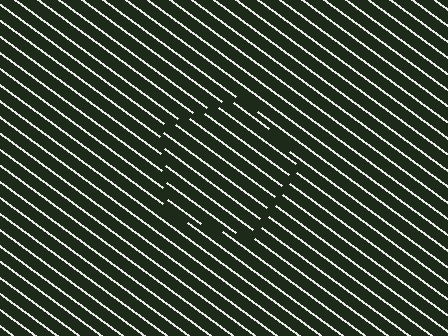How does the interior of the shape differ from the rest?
The interior of the shape contains the same grating, shifted by half a period — the contour is defined by the phase discontinuity where line-ends from the inner and outer gratings abut.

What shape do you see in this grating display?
An illusory pentagon. The interior of the shape contains the same grating, shifted by half a period — the contour is defined by the phase discontinuity where line-ends from the inner and outer gratings abut.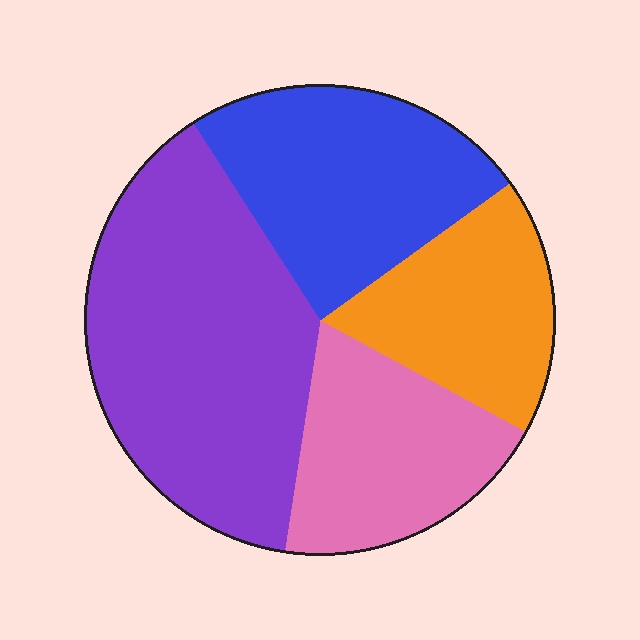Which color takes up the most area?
Purple, at roughly 40%.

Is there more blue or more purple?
Purple.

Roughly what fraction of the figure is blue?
Blue takes up about one quarter (1/4) of the figure.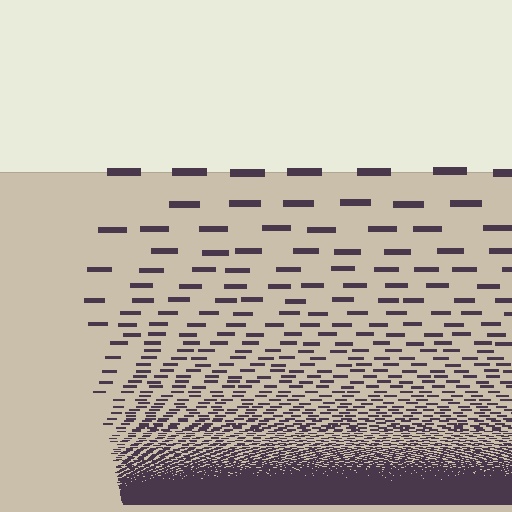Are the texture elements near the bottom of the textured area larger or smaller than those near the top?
Smaller. The gradient is inverted — elements near the bottom are smaller and denser.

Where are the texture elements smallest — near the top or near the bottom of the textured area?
Near the bottom.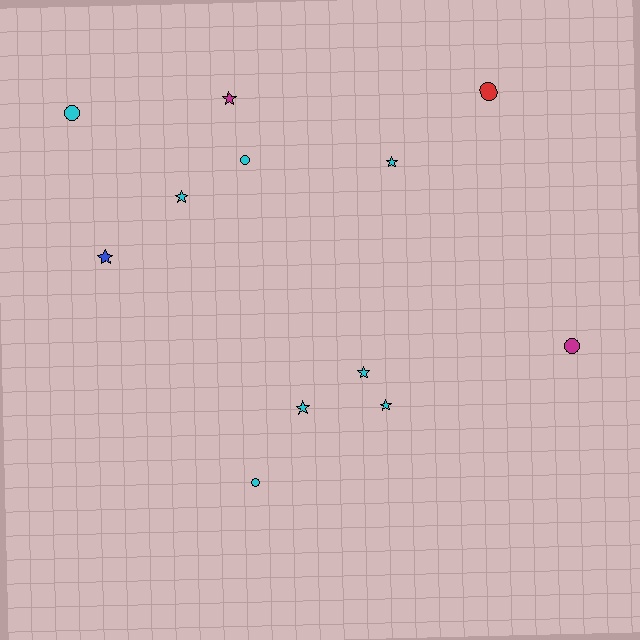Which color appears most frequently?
Cyan, with 8 objects.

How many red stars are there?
There are no red stars.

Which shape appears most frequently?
Star, with 7 objects.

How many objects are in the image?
There are 12 objects.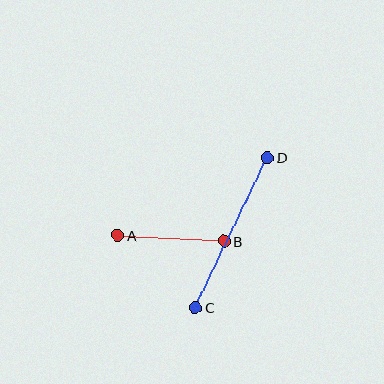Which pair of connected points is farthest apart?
Points C and D are farthest apart.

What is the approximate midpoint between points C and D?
The midpoint is at approximately (231, 233) pixels.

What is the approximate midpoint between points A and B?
The midpoint is at approximately (171, 238) pixels.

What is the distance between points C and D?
The distance is approximately 166 pixels.